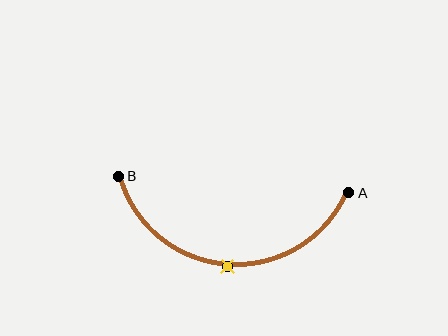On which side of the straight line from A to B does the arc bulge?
The arc bulges below the straight line connecting A and B.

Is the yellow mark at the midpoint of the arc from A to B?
Yes. The yellow mark lies on the arc at equal arc-length from both A and B — it is the arc midpoint.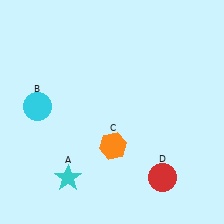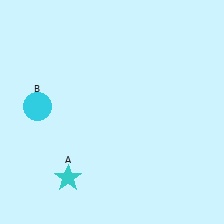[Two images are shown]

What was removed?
The orange hexagon (C), the red circle (D) were removed in Image 2.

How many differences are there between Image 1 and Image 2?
There are 2 differences between the two images.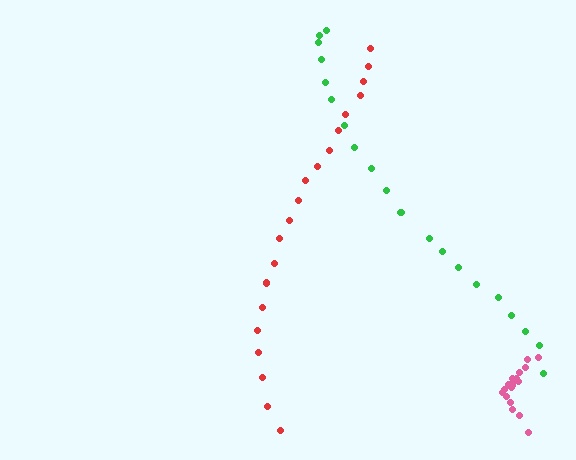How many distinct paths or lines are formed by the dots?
There are 3 distinct paths.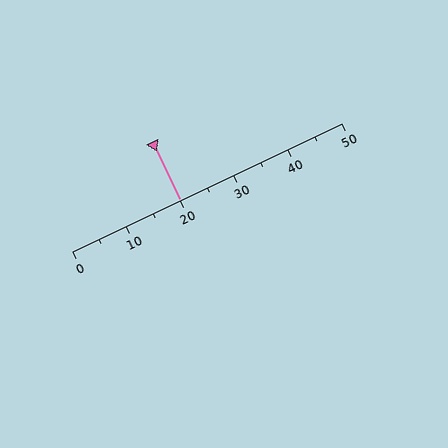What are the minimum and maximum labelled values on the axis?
The axis runs from 0 to 50.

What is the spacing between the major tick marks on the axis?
The major ticks are spaced 10 apart.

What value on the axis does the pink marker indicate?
The marker indicates approximately 20.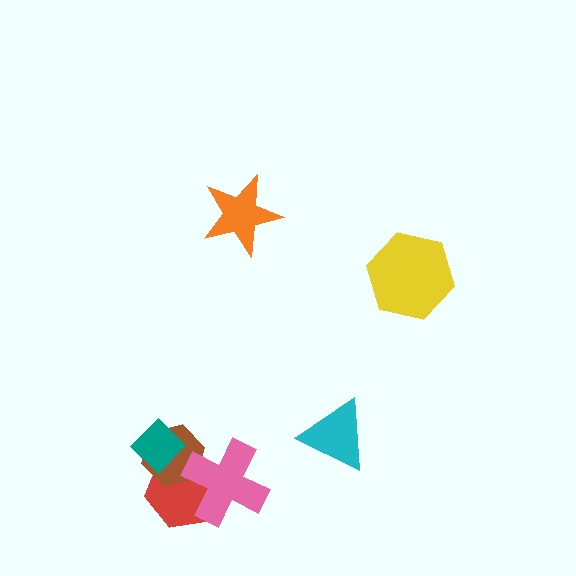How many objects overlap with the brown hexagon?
3 objects overlap with the brown hexagon.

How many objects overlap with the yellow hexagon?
0 objects overlap with the yellow hexagon.